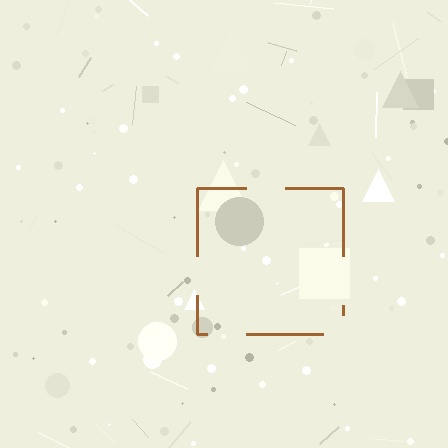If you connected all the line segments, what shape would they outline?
They would outline a square.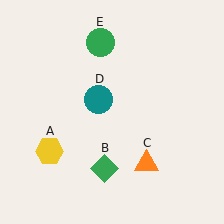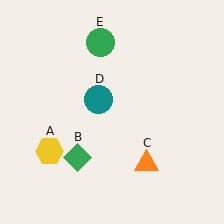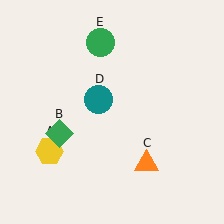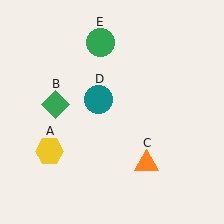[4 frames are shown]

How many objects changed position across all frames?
1 object changed position: green diamond (object B).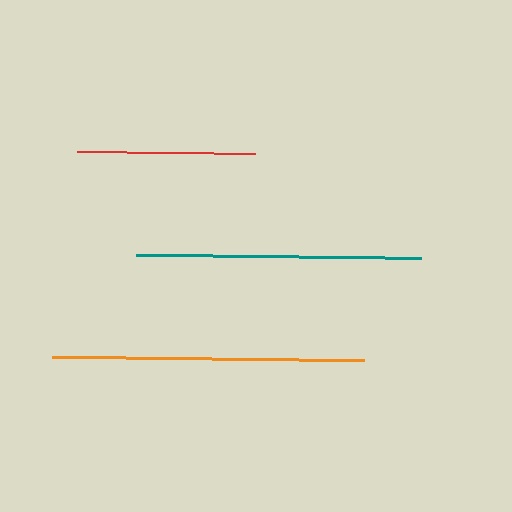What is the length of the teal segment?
The teal segment is approximately 285 pixels long.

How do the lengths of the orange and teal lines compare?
The orange and teal lines are approximately the same length.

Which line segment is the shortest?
The red line is the shortest at approximately 178 pixels.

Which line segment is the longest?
The orange line is the longest at approximately 311 pixels.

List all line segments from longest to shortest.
From longest to shortest: orange, teal, red.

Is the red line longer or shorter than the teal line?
The teal line is longer than the red line.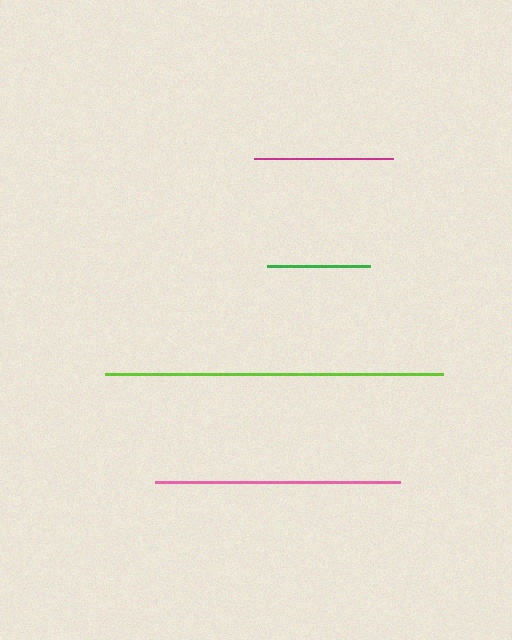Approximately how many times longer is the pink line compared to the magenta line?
The pink line is approximately 1.8 times the length of the magenta line.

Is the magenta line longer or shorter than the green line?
The magenta line is longer than the green line.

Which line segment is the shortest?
The green line is the shortest at approximately 103 pixels.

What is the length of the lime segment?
The lime segment is approximately 338 pixels long.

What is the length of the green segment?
The green segment is approximately 103 pixels long.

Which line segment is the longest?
The lime line is the longest at approximately 338 pixels.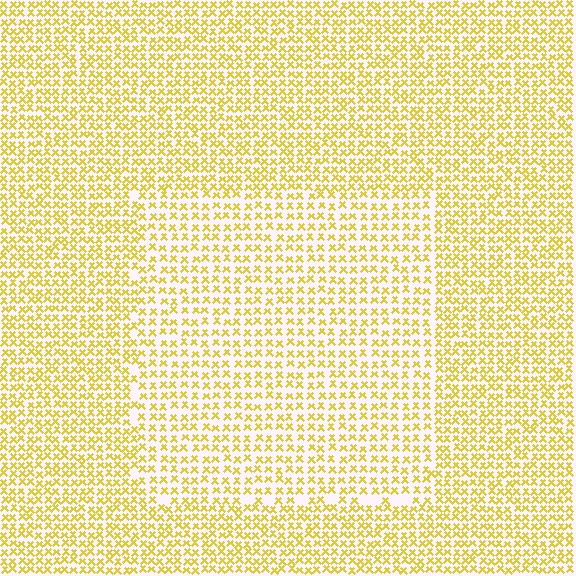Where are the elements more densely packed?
The elements are more densely packed outside the rectangle boundary.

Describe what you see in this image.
The image contains small yellow elements arranged at two different densities. A rectangle-shaped region is visible where the elements are less densely packed than the surrounding area.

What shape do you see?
I see a rectangle.